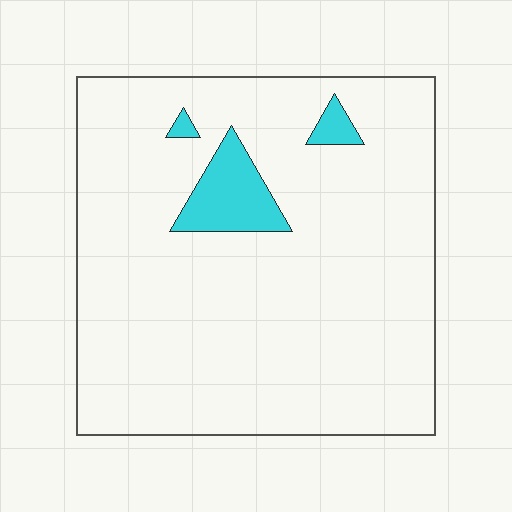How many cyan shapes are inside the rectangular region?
3.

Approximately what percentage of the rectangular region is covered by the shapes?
Approximately 5%.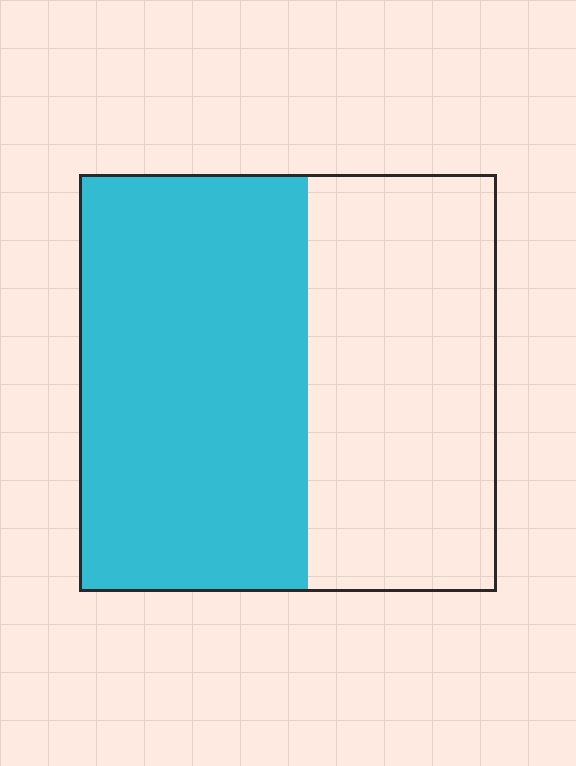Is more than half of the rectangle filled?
Yes.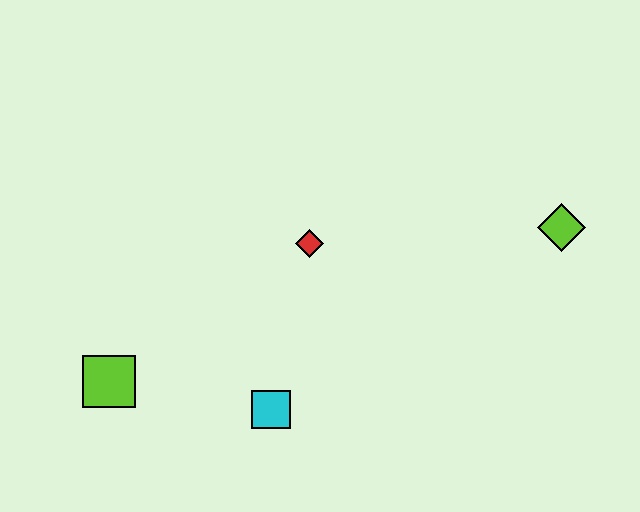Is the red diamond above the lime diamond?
No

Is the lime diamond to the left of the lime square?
No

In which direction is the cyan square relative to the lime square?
The cyan square is to the right of the lime square.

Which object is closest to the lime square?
The cyan square is closest to the lime square.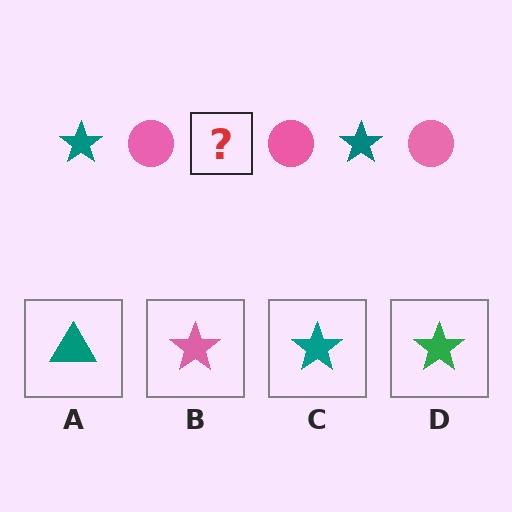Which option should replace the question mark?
Option C.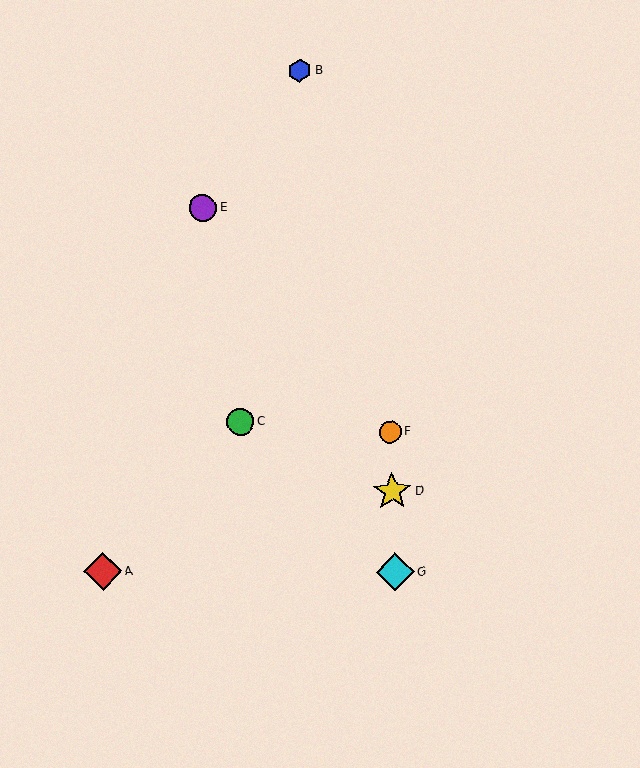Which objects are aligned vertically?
Objects D, F, G are aligned vertically.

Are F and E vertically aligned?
No, F is at x≈390 and E is at x≈203.